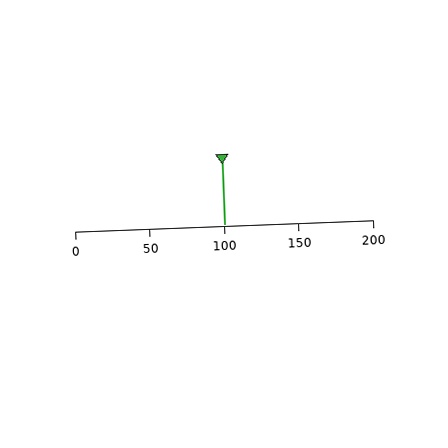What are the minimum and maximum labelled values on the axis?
The axis runs from 0 to 200.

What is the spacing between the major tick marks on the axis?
The major ticks are spaced 50 apart.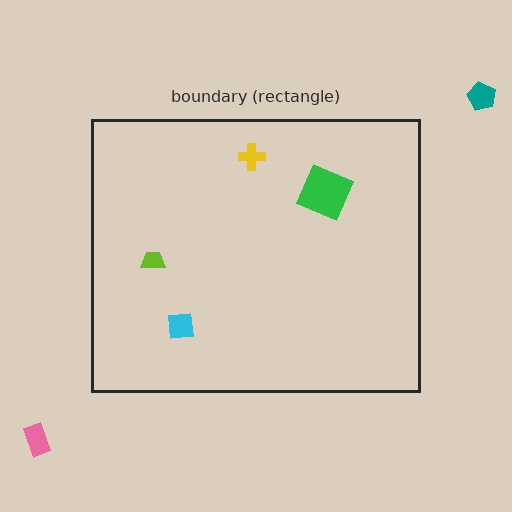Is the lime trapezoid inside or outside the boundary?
Inside.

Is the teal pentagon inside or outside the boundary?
Outside.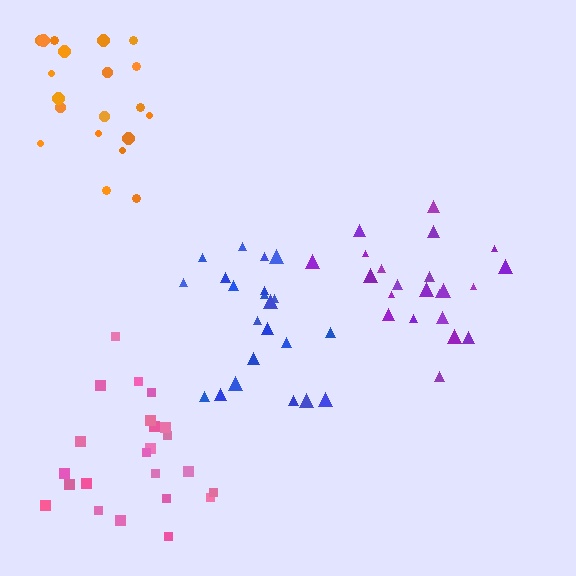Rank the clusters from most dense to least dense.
purple, blue, pink, orange.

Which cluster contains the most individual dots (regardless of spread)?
Pink (23).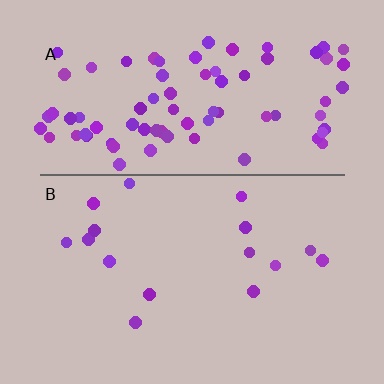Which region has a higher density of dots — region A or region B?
A (the top).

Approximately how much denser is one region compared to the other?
Approximately 5.0× — region A over region B.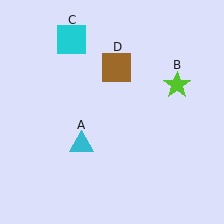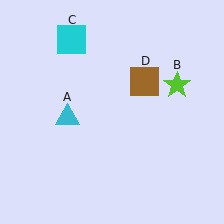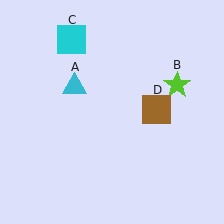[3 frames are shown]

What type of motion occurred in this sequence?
The cyan triangle (object A), brown square (object D) rotated clockwise around the center of the scene.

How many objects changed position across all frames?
2 objects changed position: cyan triangle (object A), brown square (object D).